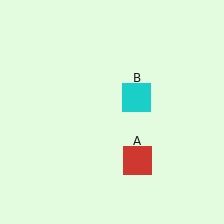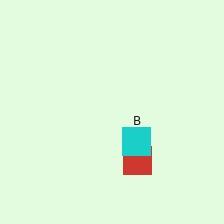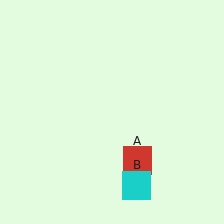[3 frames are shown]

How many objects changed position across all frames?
1 object changed position: cyan square (object B).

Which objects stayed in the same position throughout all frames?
Red square (object A) remained stationary.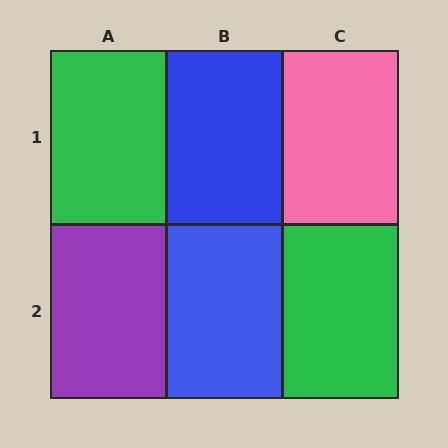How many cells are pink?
1 cell is pink.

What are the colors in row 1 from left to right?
Green, blue, pink.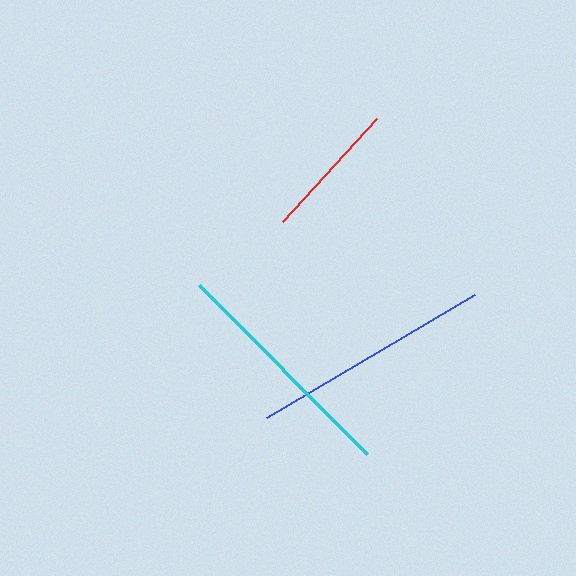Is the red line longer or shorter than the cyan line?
The cyan line is longer than the red line.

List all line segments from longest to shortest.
From longest to shortest: blue, cyan, red.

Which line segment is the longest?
The blue line is the longest at approximately 242 pixels.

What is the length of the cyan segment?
The cyan segment is approximately 239 pixels long.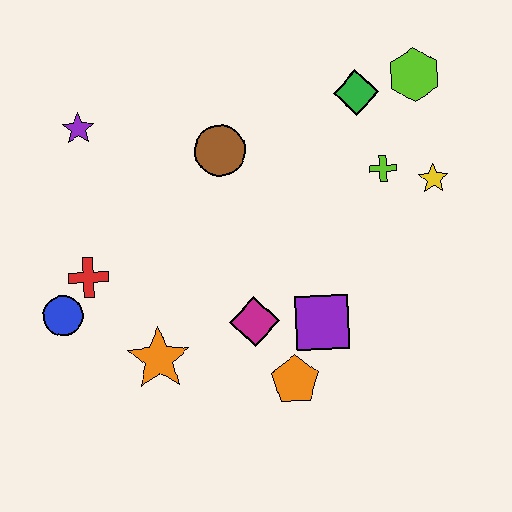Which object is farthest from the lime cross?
The blue circle is farthest from the lime cross.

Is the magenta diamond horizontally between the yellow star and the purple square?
No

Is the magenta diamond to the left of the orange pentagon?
Yes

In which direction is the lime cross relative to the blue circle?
The lime cross is to the right of the blue circle.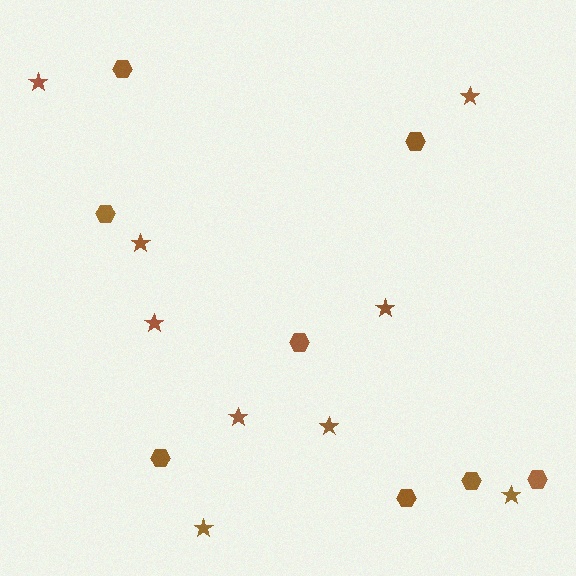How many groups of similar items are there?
There are 2 groups: one group of hexagons (8) and one group of stars (9).